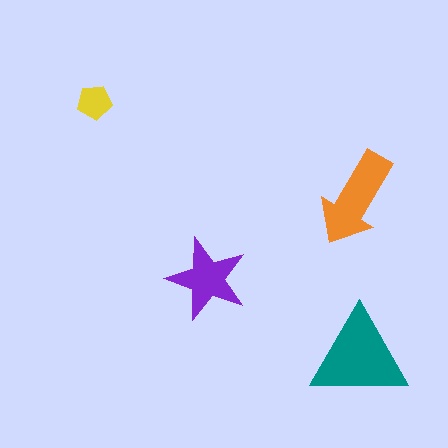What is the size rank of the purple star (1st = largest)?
3rd.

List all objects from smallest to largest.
The yellow pentagon, the purple star, the orange arrow, the teal triangle.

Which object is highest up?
The yellow pentagon is topmost.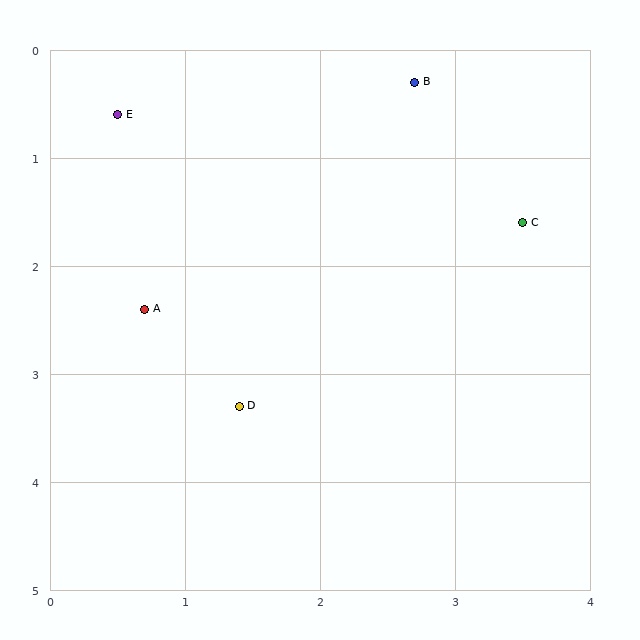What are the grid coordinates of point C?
Point C is at approximately (3.5, 1.6).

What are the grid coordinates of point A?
Point A is at approximately (0.7, 2.4).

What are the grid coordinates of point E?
Point E is at approximately (0.5, 0.6).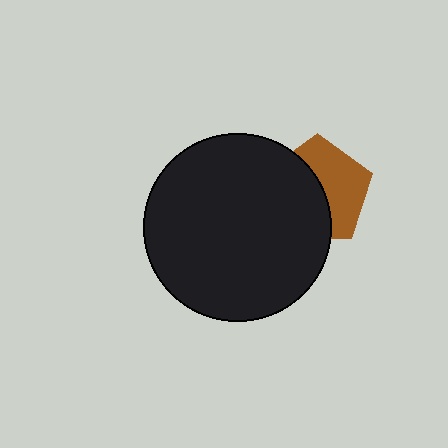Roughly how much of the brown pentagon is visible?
About half of it is visible (roughly 48%).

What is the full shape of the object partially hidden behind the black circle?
The partially hidden object is a brown pentagon.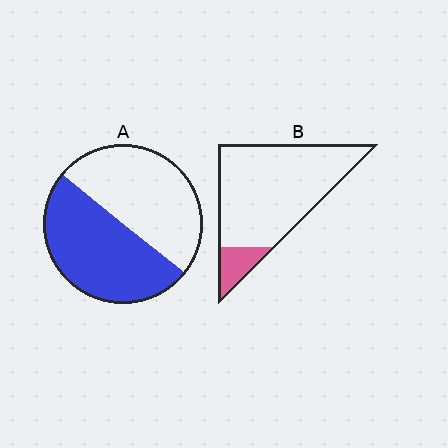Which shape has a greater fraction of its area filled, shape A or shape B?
Shape A.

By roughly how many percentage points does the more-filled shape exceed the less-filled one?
By roughly 40 percentage points (A over B).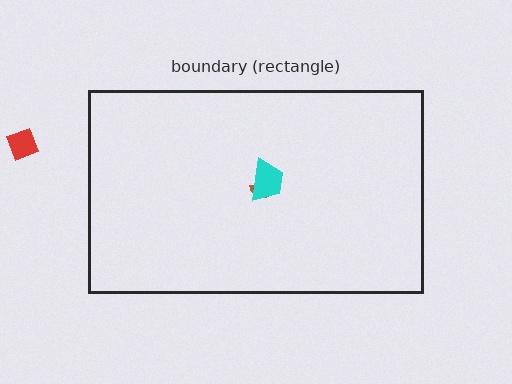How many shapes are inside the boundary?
2 inside, 1 outside.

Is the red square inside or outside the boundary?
Outside.